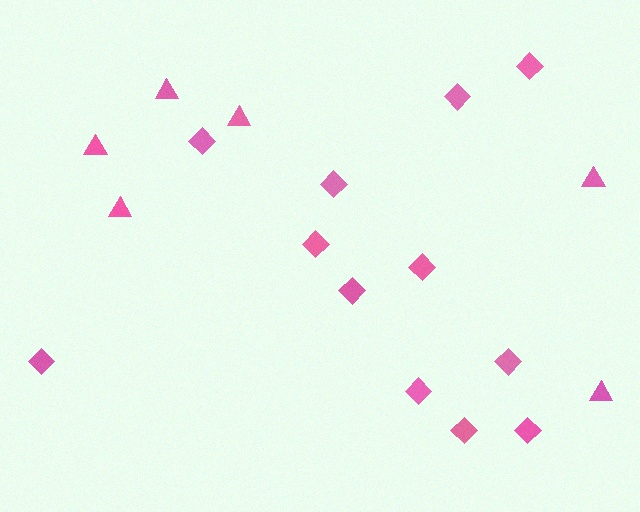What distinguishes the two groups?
There are 2 groups: one group of diamonds (12) and one group of triangles (6).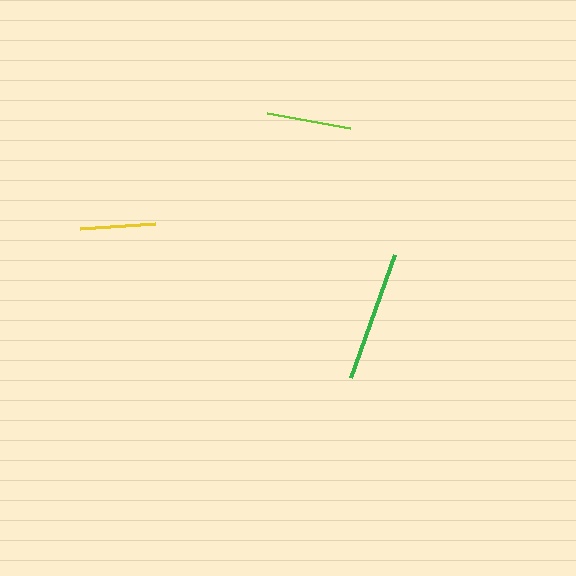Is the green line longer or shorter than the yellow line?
The green line is longer than the yellow line.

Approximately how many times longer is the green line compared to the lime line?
The green line is approximately 1.5 times the length of the lime line.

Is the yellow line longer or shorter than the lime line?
The lime line is longer than the yellow line.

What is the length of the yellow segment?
The yellow segment is approximately 76 pixels long.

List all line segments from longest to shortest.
From longest to shortest: green, lime, yellow.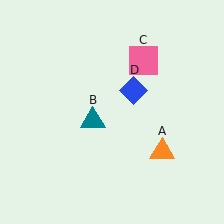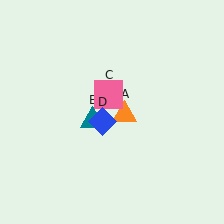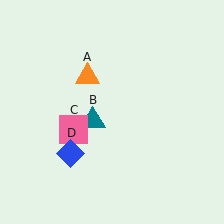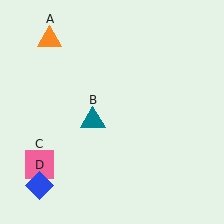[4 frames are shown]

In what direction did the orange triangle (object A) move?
The orange triangle (object A) moved up and to the left.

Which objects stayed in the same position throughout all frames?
Teal triangle (object B) remained stationary.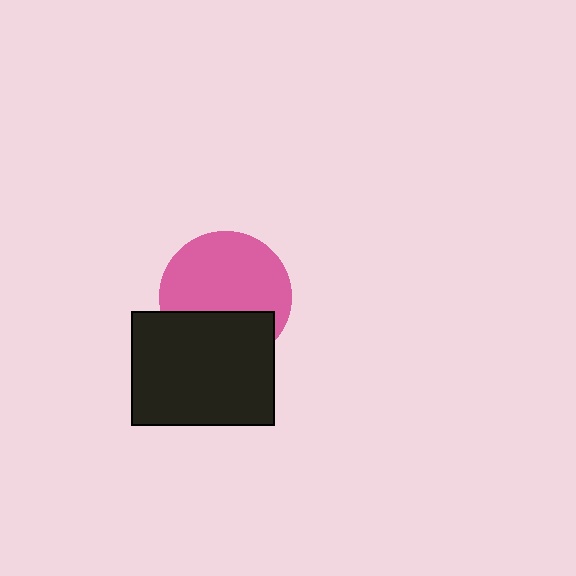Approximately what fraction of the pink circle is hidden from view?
Roughly 34% of the pink circle is hidden behind the black rectangle.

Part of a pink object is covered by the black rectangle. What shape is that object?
It is a circle.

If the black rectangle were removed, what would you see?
You would see the complete pink circle.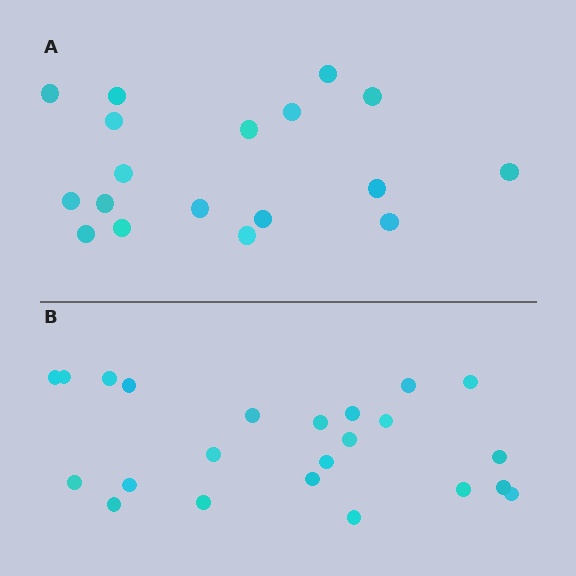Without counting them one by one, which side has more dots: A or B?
Region B (the bottom region) has more dots.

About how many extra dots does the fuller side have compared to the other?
Region B has about 5 more dots than region A.